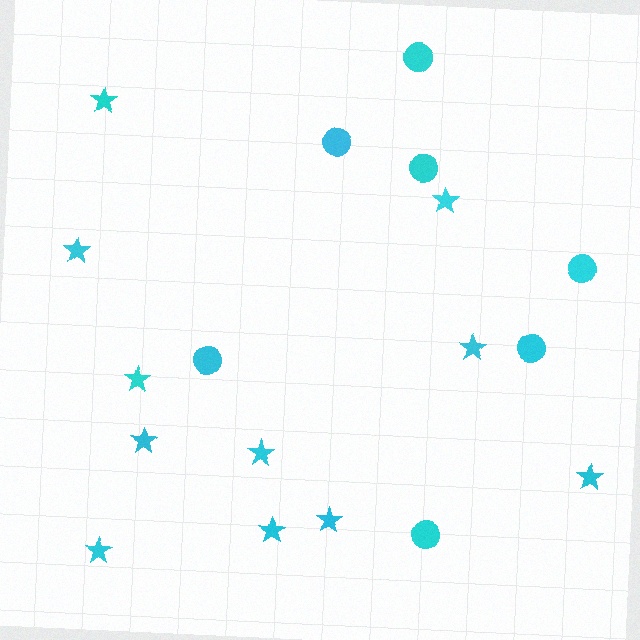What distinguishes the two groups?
There are 2 groups: one group of circles (7) and one group of stars (11).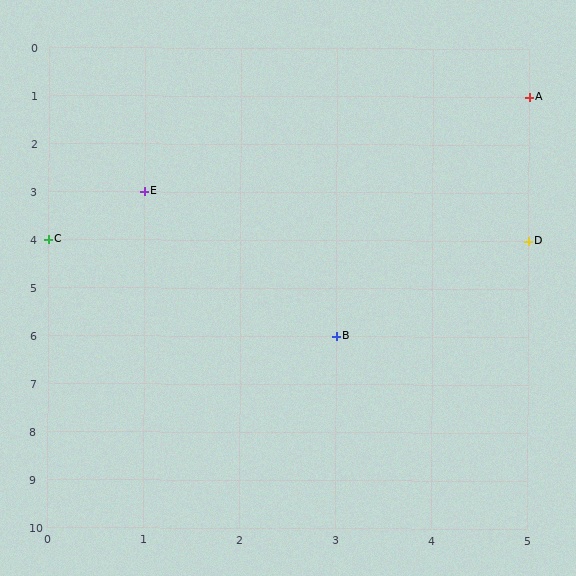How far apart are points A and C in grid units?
Points A and C are 5 columns and 3 rows apart (about 5.8 grid units diagonally).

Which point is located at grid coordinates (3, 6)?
Point B is at (3, 6).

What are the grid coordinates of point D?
Point D is at grid coordinates (5, 4).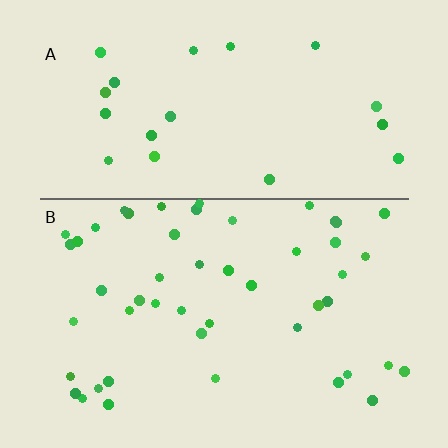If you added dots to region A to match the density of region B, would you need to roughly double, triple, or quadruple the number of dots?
Approximately double.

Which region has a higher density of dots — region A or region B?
B (the bottom).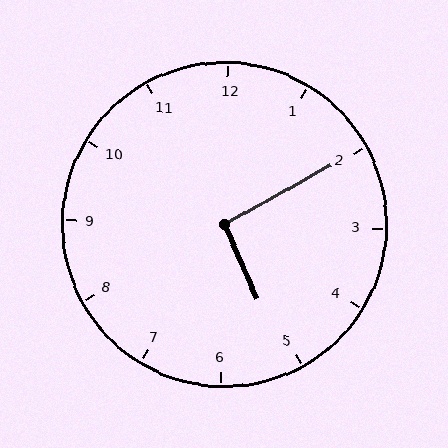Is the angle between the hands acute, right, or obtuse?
It is right.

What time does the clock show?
5:10.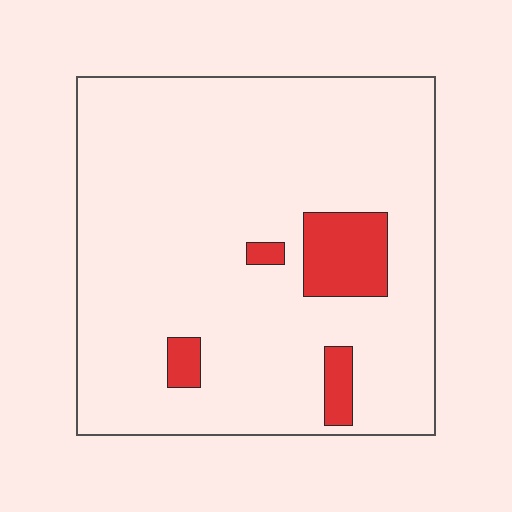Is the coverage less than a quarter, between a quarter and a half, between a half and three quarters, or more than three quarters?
Less than a quarter.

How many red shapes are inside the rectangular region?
4.